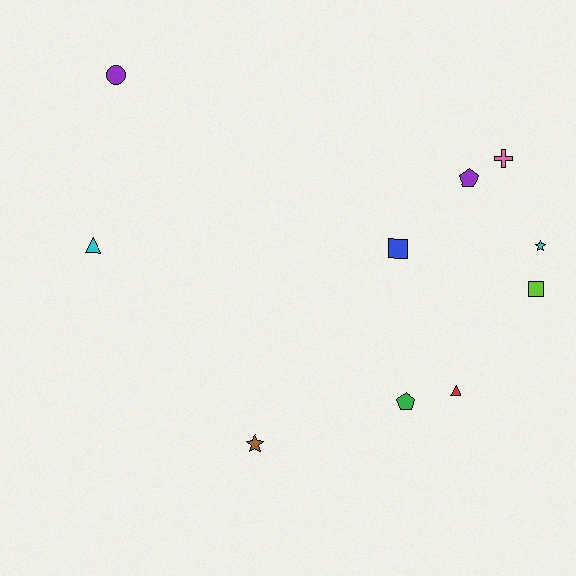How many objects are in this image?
There are 10 objects.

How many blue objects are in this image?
There is 1 blue object.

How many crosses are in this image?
There is 1 cross.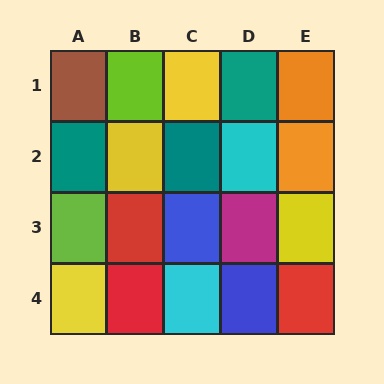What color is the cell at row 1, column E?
Orange.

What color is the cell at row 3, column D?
Magenta.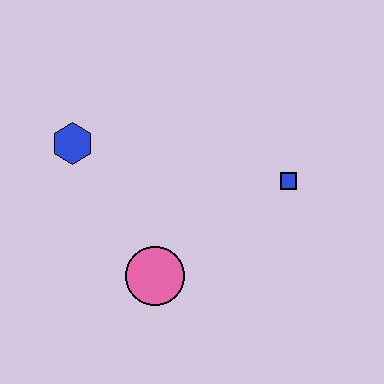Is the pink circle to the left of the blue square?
Yes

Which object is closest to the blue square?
The pink circle is closest to the blue square.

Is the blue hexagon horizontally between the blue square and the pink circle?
No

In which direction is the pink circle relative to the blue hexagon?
The pink circle is below the blue hexagon.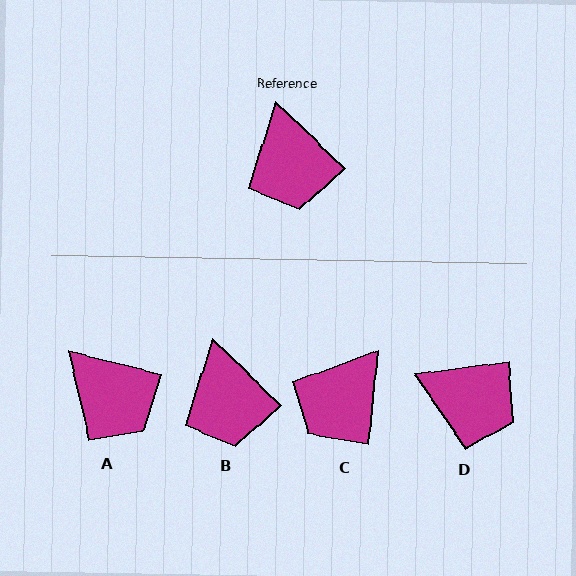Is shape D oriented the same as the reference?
No, it is off by about 51 degrees.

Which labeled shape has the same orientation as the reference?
B.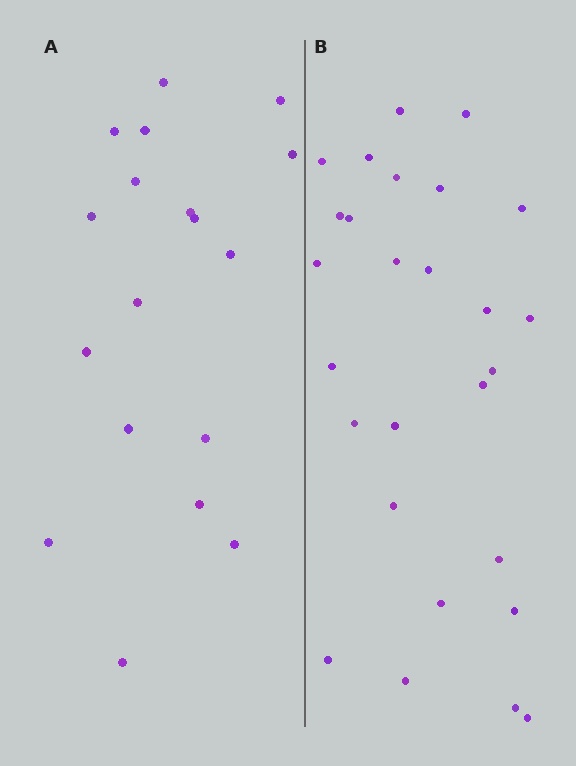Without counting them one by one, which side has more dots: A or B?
Region B (the right region) has more dots.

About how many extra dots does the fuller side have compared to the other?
Region B has roughly 8 or so more dots than region A.